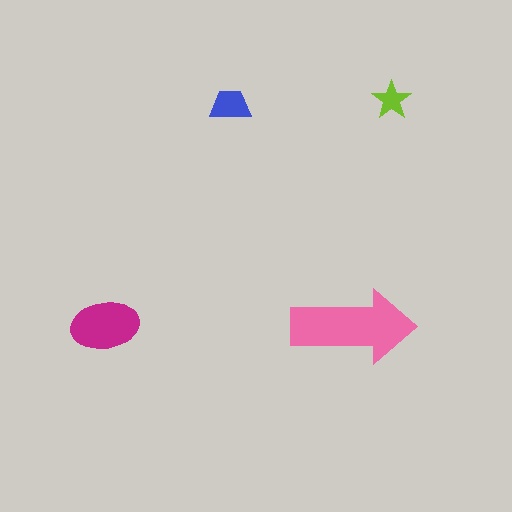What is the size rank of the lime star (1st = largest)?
4th.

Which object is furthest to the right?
The lime star is rightmost.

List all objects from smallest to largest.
The lime star, the blue trapezoid, the magenta ellipse, the pink arrow.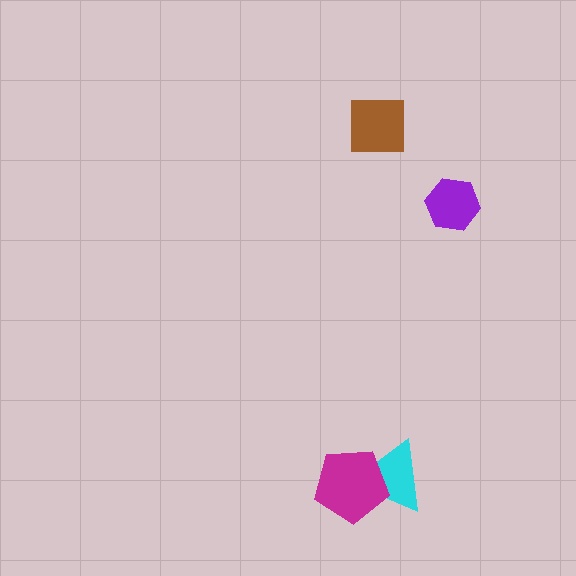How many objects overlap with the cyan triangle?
1 object overlaps with the cyan triangle.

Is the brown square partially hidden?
No, no other shape covers it.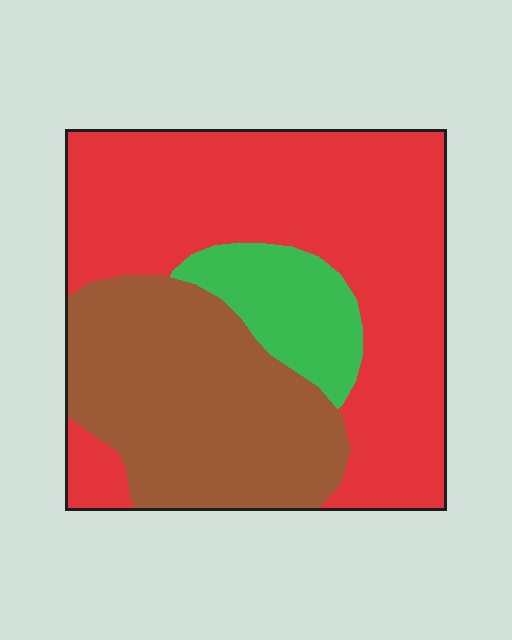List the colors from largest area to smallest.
From largest to smallest: red, brown, green.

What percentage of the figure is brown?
Brown covers roughly 35% of the figure.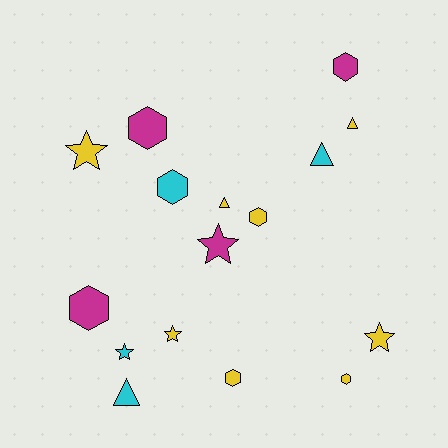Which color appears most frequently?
Yellow, with 8 objects.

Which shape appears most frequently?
Hexagon, with 7 objects.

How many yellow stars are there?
There are 3 yellow stars.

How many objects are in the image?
There are 16 objects.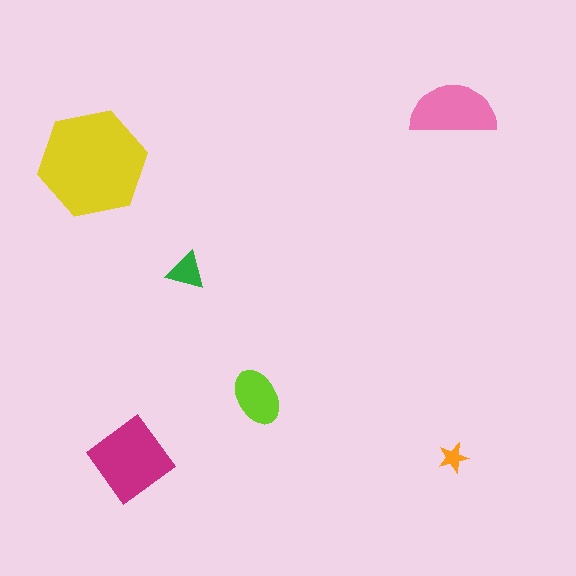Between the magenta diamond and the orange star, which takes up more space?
The magenta diamond.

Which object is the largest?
The yellow hexagon.